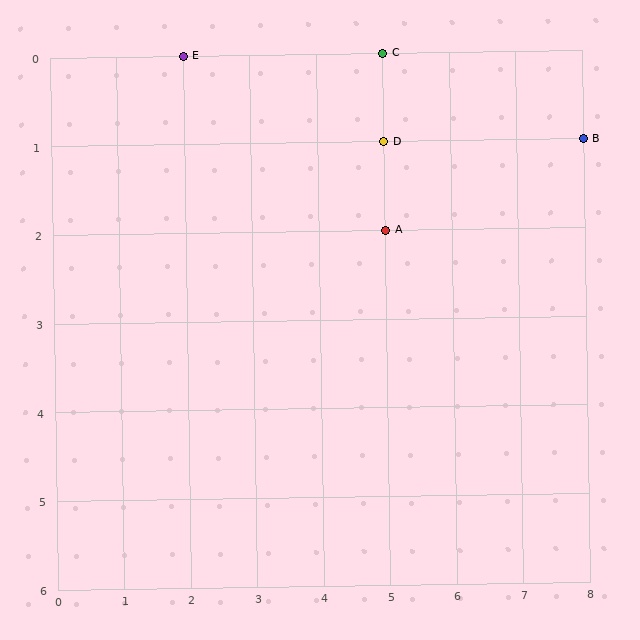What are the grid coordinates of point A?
Point A is at grid coordinates (5, 2).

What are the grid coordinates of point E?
Point E is at grid coordinates (2, 0).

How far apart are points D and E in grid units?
Points D and E are 3 columns and 1 row apart (about 3.2 grid units diagonally).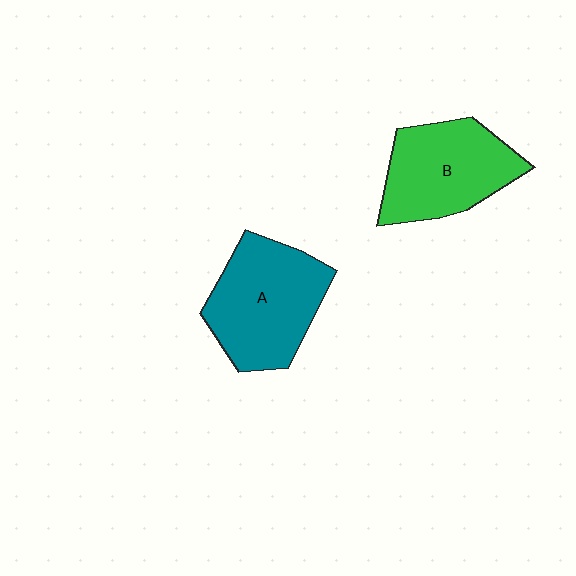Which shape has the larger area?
Shape A (teal).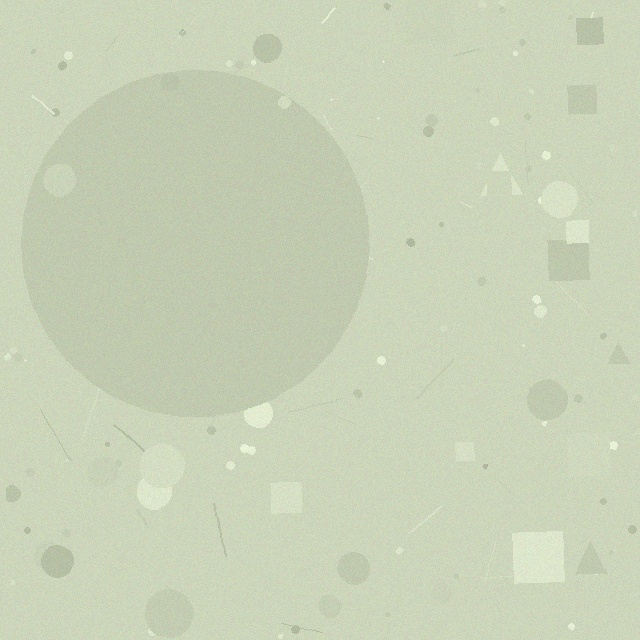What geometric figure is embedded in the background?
A circle is embedded in the background.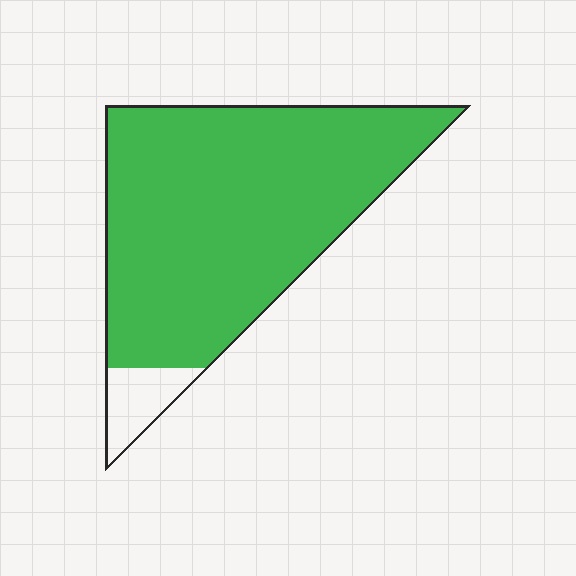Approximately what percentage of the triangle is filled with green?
Approximately 90%.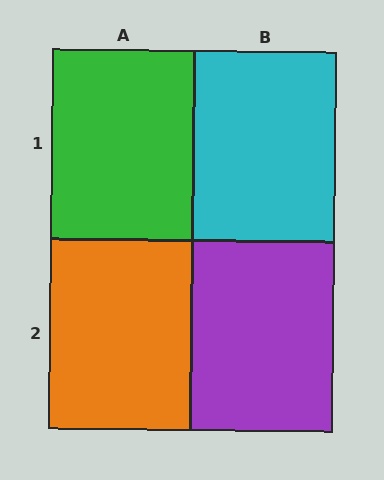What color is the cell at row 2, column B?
Purple.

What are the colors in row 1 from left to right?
Green, cyan.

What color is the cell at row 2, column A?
Orange.